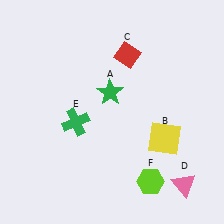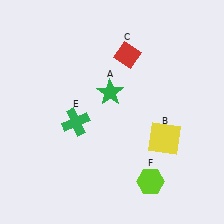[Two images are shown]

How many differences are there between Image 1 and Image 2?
There is 1 difference between the two images.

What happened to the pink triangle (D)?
The pink triangle (D) was removed in Image 2. It was in the bottom-right area of Image 1.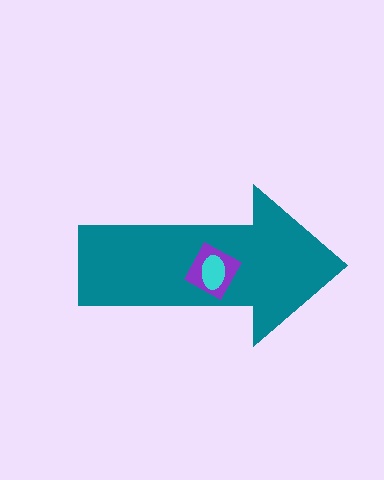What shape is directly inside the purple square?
The cyan ellipse.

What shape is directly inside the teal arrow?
The purple square.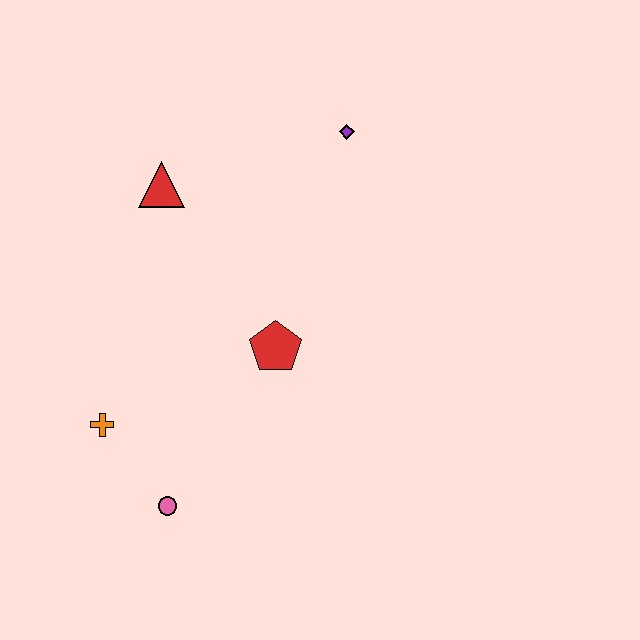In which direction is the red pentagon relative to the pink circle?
The red pentagon is above the pink circle.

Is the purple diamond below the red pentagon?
No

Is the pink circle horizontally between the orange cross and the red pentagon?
Yes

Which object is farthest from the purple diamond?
The pink circle is farthest from the purple diamond.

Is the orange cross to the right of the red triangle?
No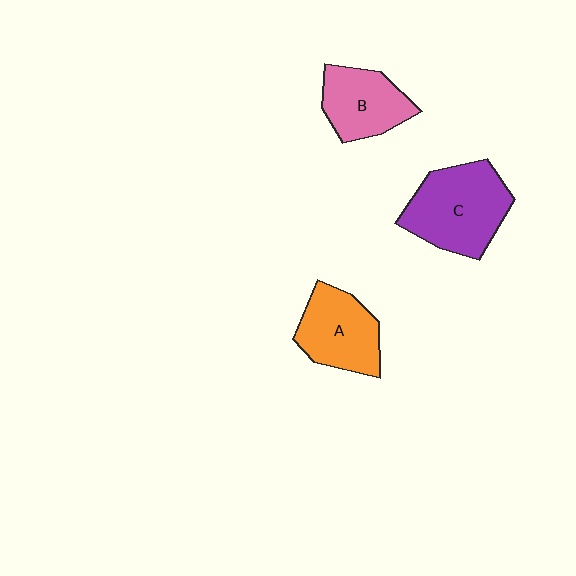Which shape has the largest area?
Shape C (purple).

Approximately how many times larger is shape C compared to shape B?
Approximately 1.5 times.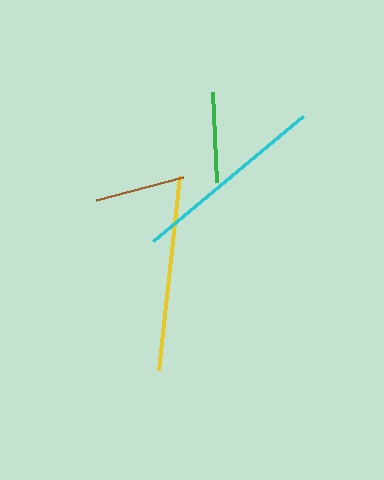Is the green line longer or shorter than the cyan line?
The cyan line is longer than the green line.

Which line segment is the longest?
The yellow line is the longest at approximately 195 pixels.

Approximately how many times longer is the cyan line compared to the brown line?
The cyan line is approximately 2.2 times the length of the brown line.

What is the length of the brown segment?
The brown segment is approximately 89 pixels long.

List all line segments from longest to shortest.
From longest to shortest: yellow, cyan, green, brown.